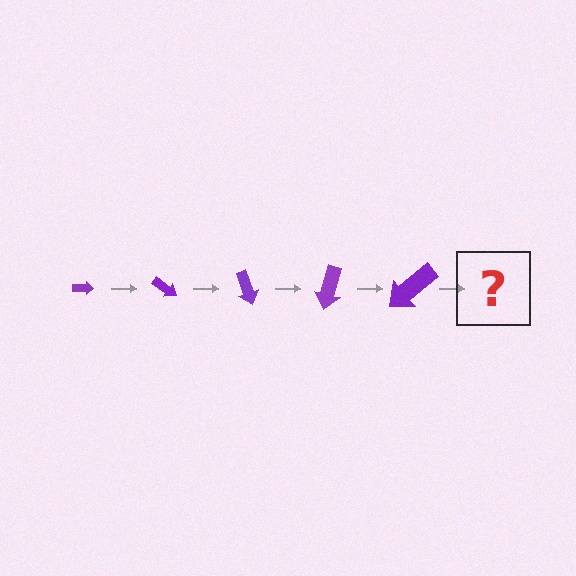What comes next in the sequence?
The next element should be an arrow, larger than the previous one and rotated 175 degrees from the start.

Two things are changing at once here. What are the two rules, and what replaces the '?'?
The two rules are that the arrow grows larger each step and it rotates 35 degrees each step. The '?' should be an arrow, larger than the previous one and rotated 175 degrees from the start.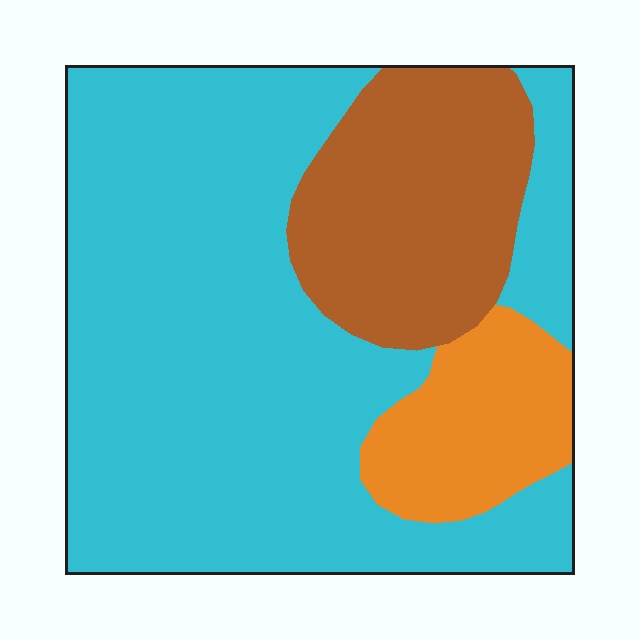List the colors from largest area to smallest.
From largest to smallest: cyan, brown, orange.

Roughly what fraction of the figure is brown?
Brown covers 21% of the figure.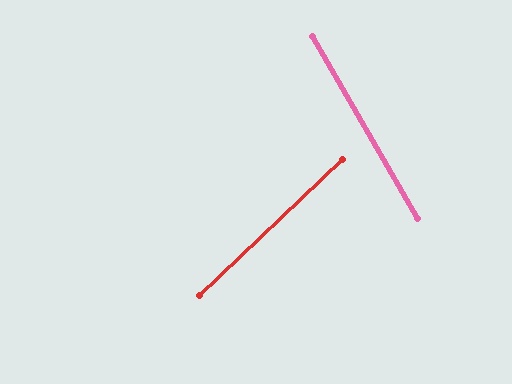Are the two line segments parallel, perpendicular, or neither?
Neither parallel nor perpendicular — they differ by about 77°.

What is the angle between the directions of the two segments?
Approximately 77 degrees.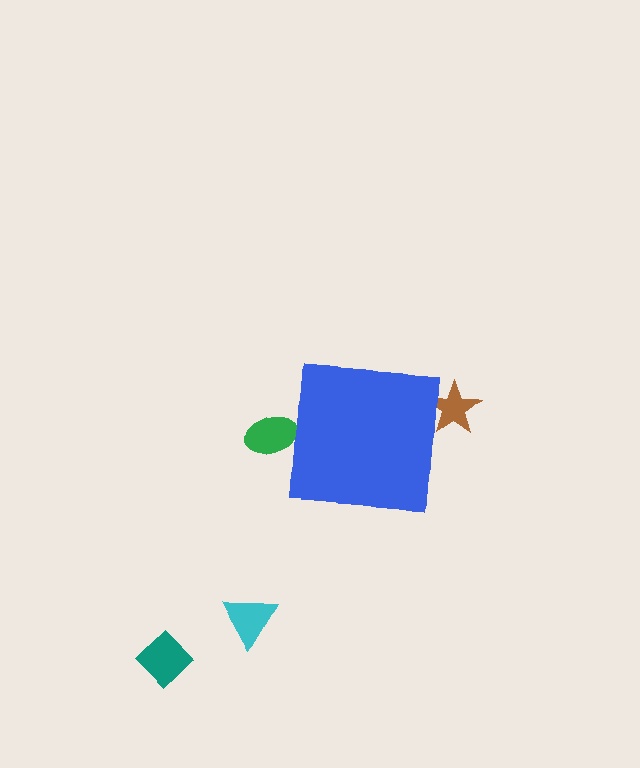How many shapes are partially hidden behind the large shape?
2 shapes are partially hidden.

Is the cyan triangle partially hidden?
No, the cyan triangle is fully visible.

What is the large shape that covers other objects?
A blue square.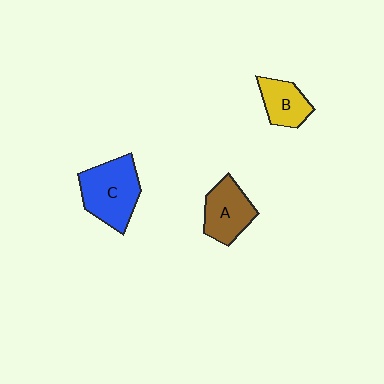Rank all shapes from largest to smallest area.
From largest to smallest: C (blue), A (brown), B (yellow).